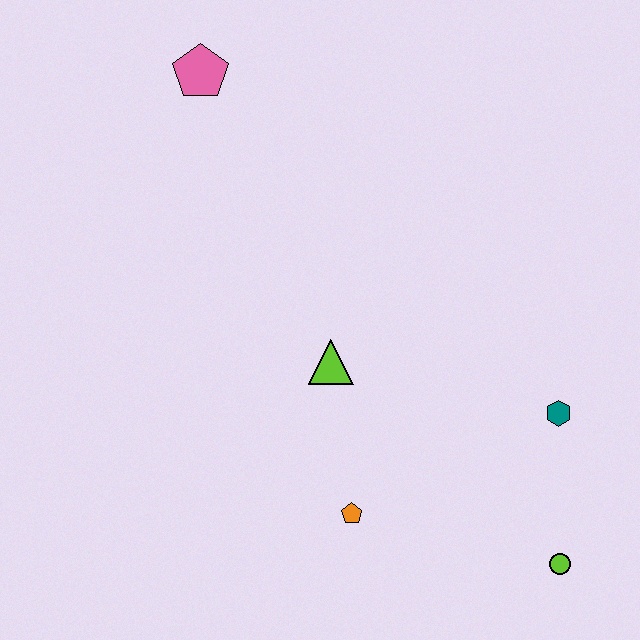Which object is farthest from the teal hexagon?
The pink pentagon is farthest from the teal hexagon.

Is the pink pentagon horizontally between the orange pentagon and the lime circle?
No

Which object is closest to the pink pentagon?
The lime triangle is closest to the pink pentagon.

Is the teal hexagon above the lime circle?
Yes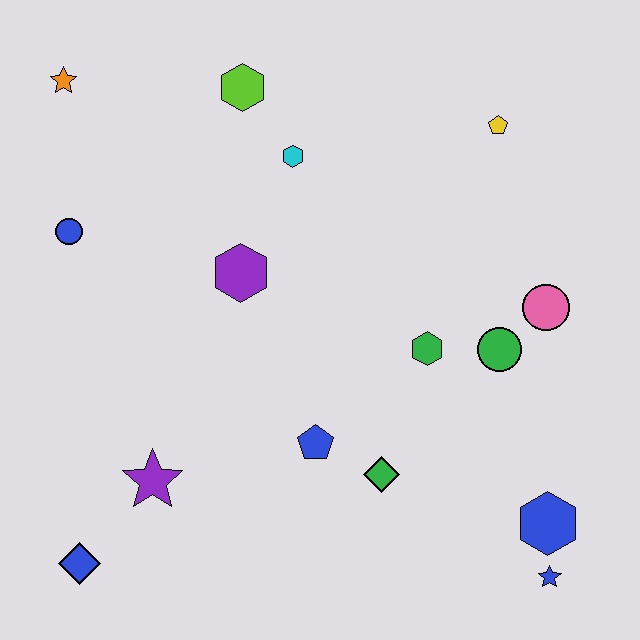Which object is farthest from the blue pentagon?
The orange star is farthest from the blue pentagon.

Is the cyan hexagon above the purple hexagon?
Yes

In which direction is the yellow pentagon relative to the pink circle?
The yellow pentagon is above the pink circle.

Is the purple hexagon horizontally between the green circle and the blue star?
No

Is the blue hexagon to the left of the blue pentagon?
No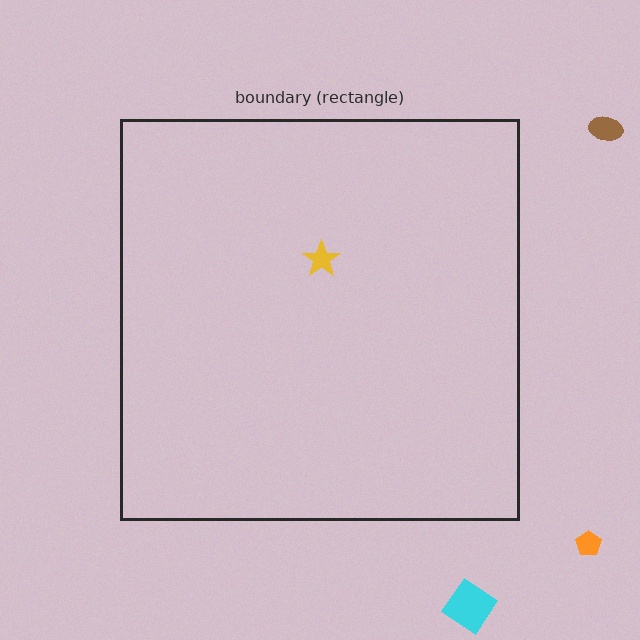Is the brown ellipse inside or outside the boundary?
Outside.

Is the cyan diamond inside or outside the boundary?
Outside.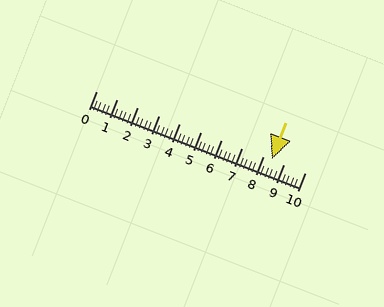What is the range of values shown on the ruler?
The ruler shows values from 0 to 10.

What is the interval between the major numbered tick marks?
The major tick marks are spaced 1 units apart.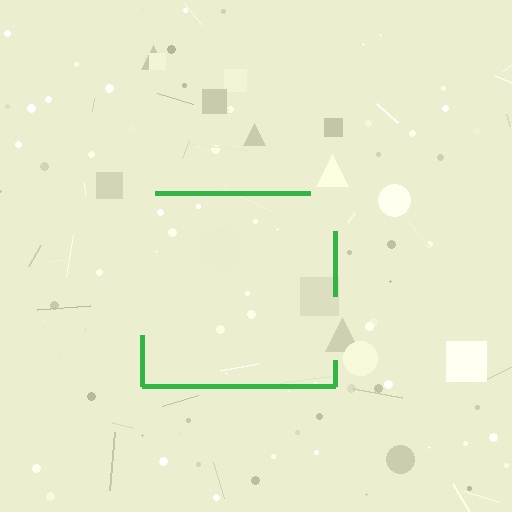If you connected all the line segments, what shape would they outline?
They would outline a square.